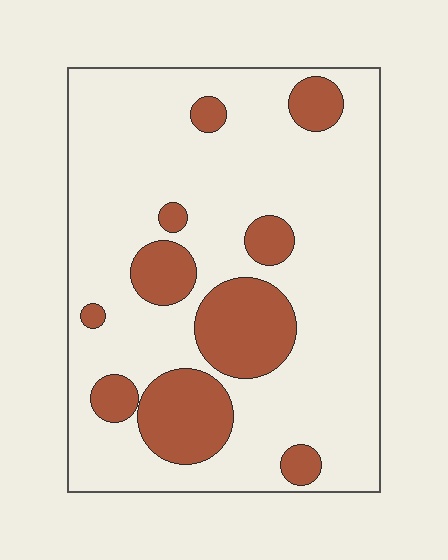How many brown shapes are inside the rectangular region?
10.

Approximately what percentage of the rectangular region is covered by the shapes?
Approximately 20%.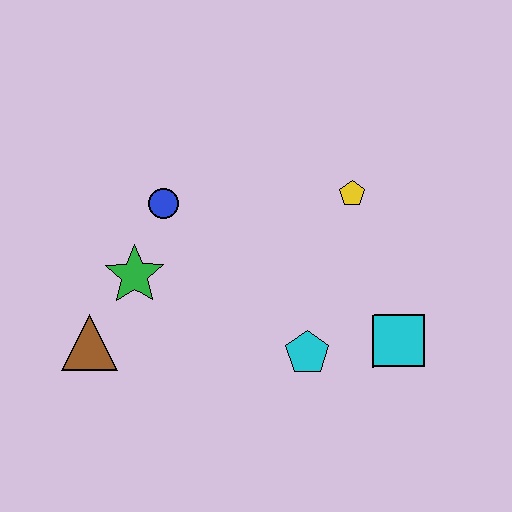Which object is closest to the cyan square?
The cyan pentagon is closest to the cyan square.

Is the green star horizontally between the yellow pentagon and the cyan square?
No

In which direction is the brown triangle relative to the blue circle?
The brown triangle is below the blue circle.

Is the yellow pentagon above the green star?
Yes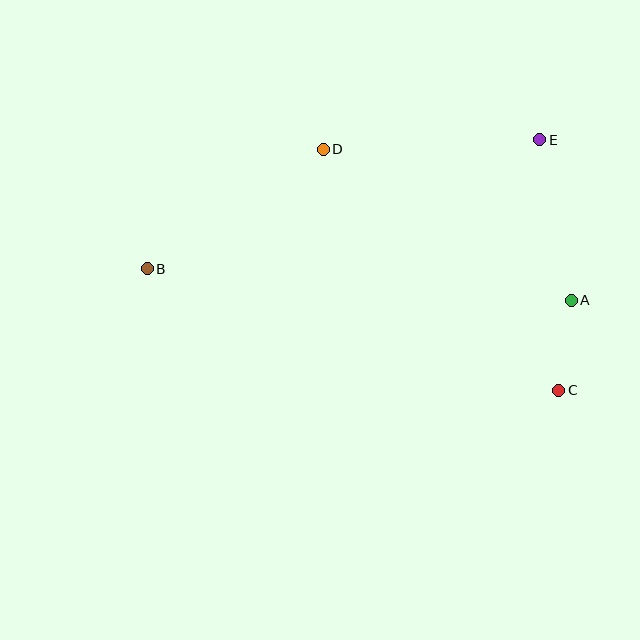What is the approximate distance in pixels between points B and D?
The distance between B and D is approximately 213 pixels.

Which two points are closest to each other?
Points A and C are closest to each other.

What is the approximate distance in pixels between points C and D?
The distance between C and D is approximately 337 pixels.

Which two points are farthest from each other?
Points B and C are farthest from each other.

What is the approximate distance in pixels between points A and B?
The distance between A and B is approximately 426 pixels.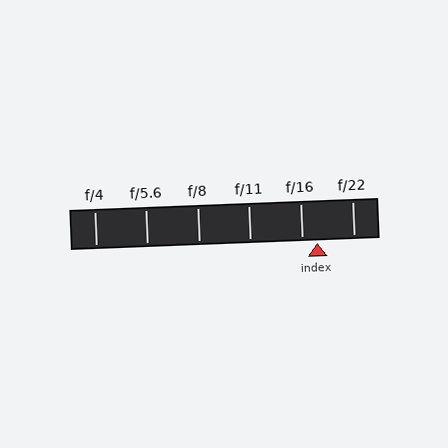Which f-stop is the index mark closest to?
The index mark is closest to f/16.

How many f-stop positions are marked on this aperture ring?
There are 6 f-stop positions marked.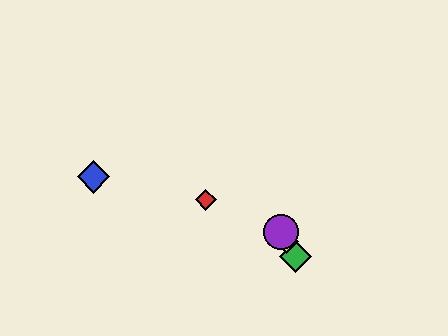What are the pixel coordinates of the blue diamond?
The blue diamond is at (93, 177).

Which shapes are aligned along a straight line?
The green diamond, the yellow diamond, the purple circle are aligned along a straight line.